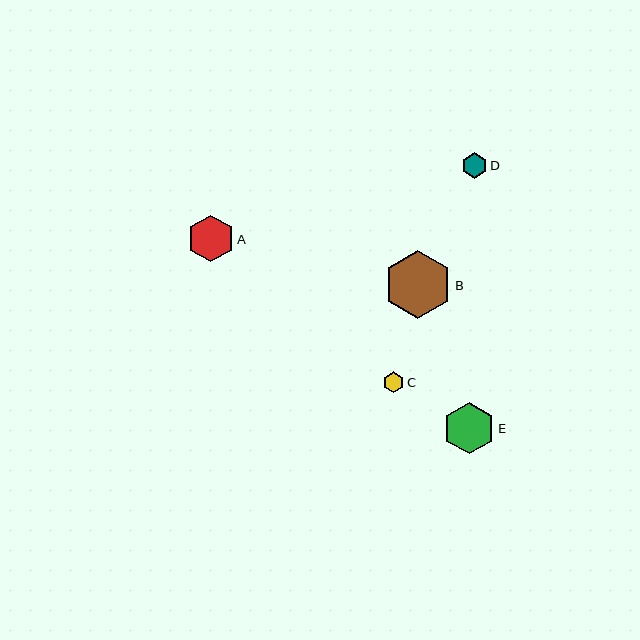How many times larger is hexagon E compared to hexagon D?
Hexagon E is approximately 2.0 times the size of hexagon D.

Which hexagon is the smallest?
Hexagon C is the smallest with a size of approximately 21 pixels.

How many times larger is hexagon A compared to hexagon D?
Hexagon A is approximately 1.8 times the size of hexagon D.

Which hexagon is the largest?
Hexagon B is the largest with a size of approximately 68 pixels.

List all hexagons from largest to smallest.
From largest to smallest: B, E, A, D, C.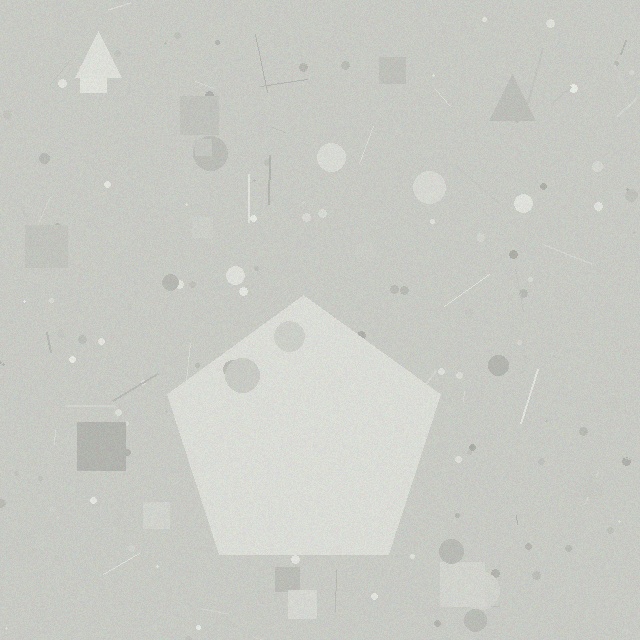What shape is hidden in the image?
A pentagon is hidden in the image.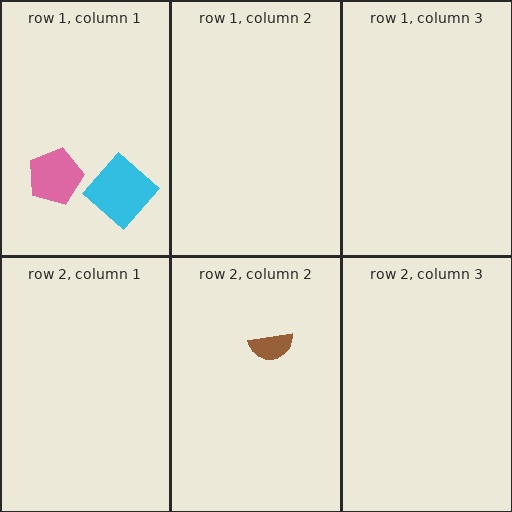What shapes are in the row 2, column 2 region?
The brown semicircle.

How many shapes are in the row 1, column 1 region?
2.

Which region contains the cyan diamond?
The row 1, column 1 region.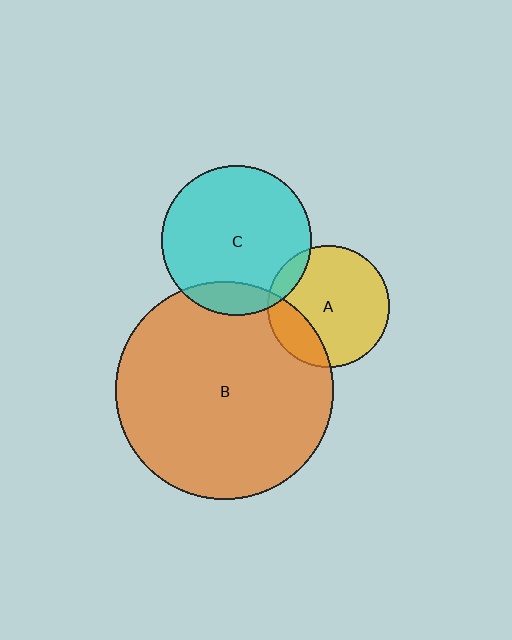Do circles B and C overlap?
Yes.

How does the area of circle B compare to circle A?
Approximately 3.2 times.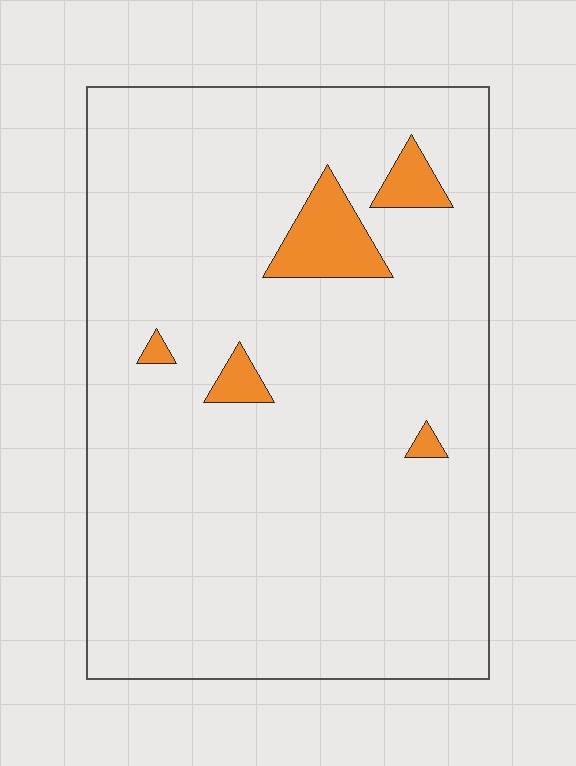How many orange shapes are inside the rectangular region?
5.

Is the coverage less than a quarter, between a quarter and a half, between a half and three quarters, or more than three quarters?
Less than a quarter.